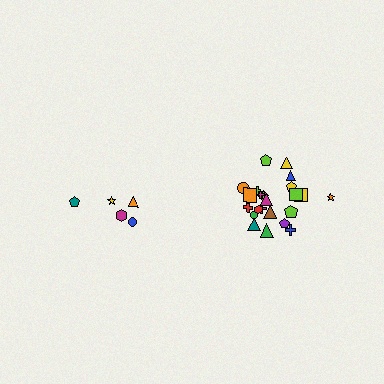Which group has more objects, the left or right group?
The right group.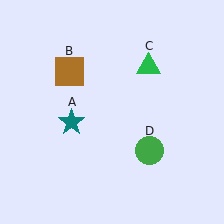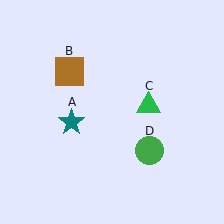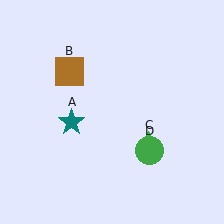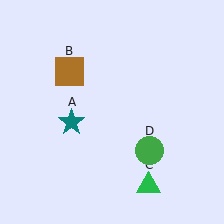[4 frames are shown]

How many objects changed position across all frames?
1 object changed position: green triangle (object C).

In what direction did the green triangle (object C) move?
The green triangle (object C) moved down.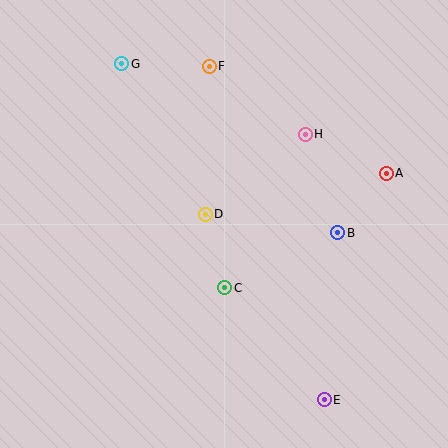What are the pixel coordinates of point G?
Point G is at (122, 64).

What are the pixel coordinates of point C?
Point C is at (225, 288).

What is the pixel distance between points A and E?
The distance between A and E is 235 pixels.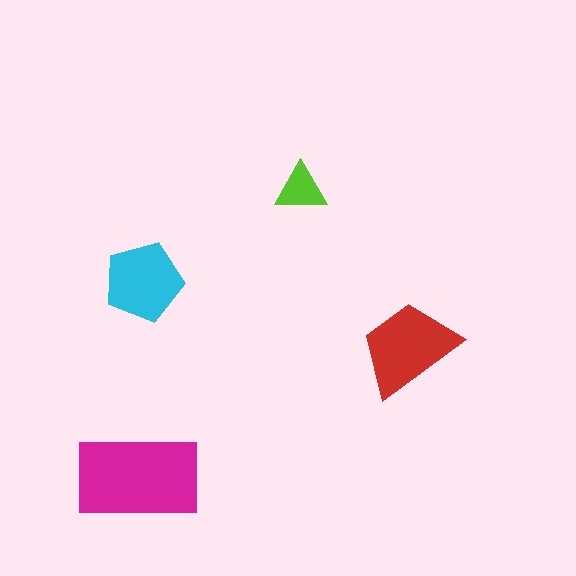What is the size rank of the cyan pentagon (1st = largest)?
3rd.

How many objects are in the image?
There are 4 objects in the image.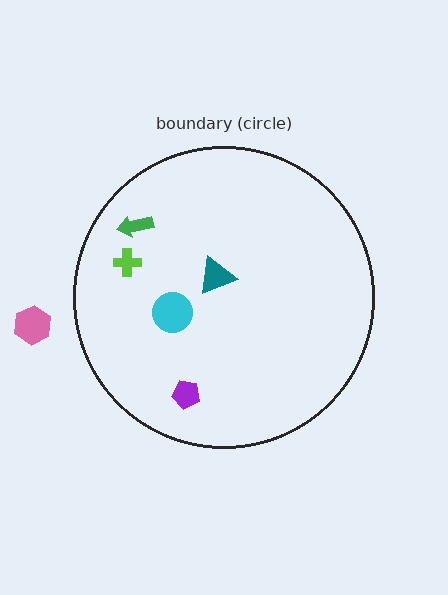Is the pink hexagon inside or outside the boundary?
Outside.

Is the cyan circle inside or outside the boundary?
Inside.